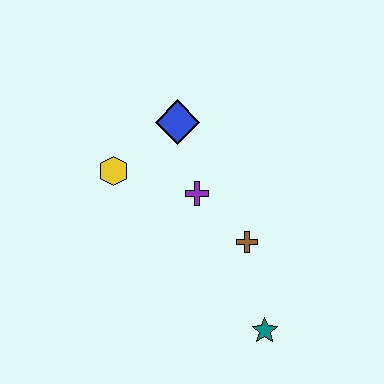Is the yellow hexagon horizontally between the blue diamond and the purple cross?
No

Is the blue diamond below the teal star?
No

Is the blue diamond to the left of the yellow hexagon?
No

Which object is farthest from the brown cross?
The yellow hexagon is farthest from the brown cross.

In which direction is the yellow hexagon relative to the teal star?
The yellow hexagon is above the teal star.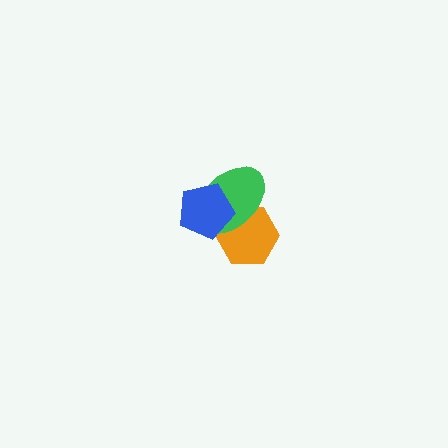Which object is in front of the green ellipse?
The blue pentagon is in front of the green ellipse.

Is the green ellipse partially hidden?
Yes, it is partially covered by another shape.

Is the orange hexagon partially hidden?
Yes, it is partially covered by another shape.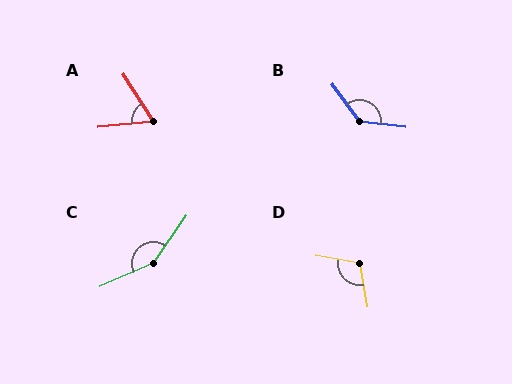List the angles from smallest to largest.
A (63°), D (110°), B (133°), C (148°).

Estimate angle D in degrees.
Approximately 110 degrees.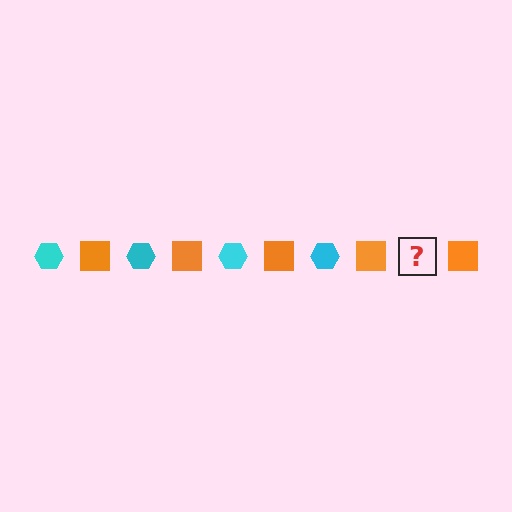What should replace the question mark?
The question mark should be replaced with a cyan hexagon.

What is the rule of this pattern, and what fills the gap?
The rule is that the pattern alternates between cyan hexagon and orange square. The gap should be filled with a cyan hexagon.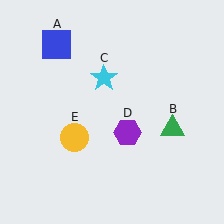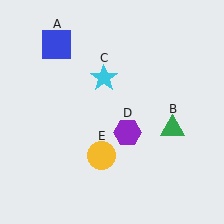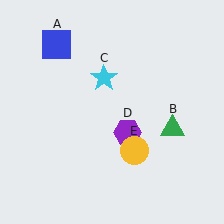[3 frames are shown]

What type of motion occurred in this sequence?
The yellow circle (object E) rotated counterclockwise around the center of the scene.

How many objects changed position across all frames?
1 object changed position: yellow circle (object E).